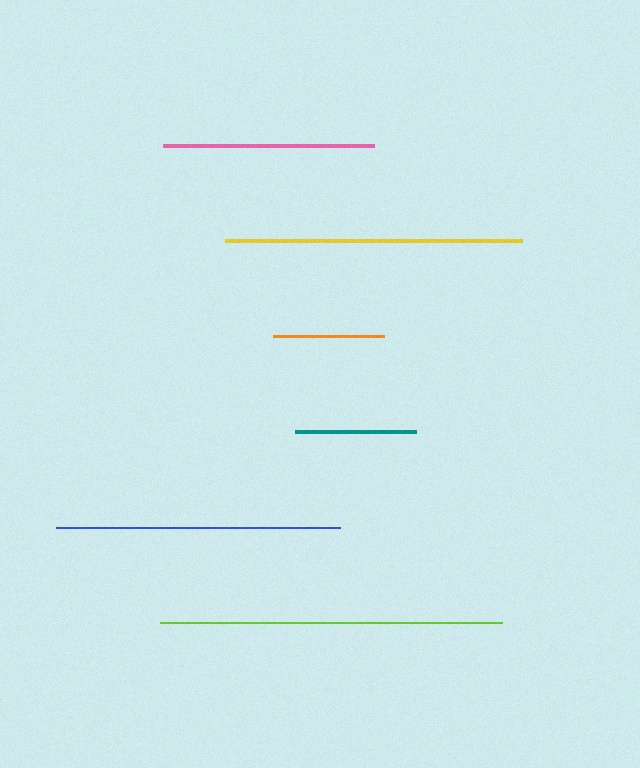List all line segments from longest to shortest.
From longest to shortest: lime, yellow, blue, pink, teal, orange.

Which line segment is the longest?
The lime line is the longest at approximately 342 pixels.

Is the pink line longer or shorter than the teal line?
The pink line is longer than the teal line.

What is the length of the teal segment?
The teal segment is approximately 121 pixels long.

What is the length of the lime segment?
The lime segment is approximately 342 pixels long.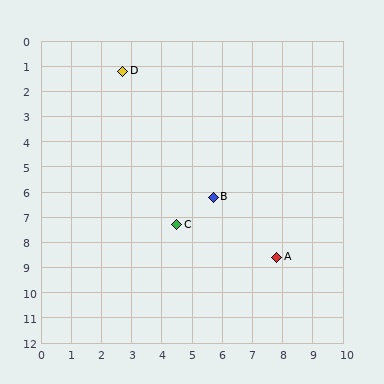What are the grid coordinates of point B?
Point B is at approximately (5.7, 6.2).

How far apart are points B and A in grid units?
Points B and A are about 3.2 grid units apart.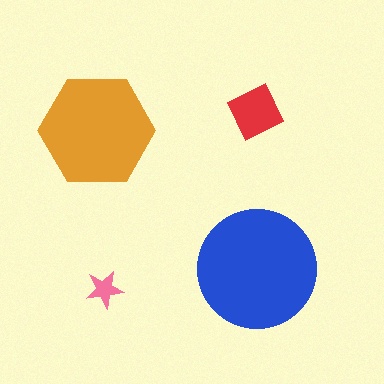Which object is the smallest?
The pink star.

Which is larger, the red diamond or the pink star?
The red diamond.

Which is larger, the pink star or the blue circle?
The blue circle.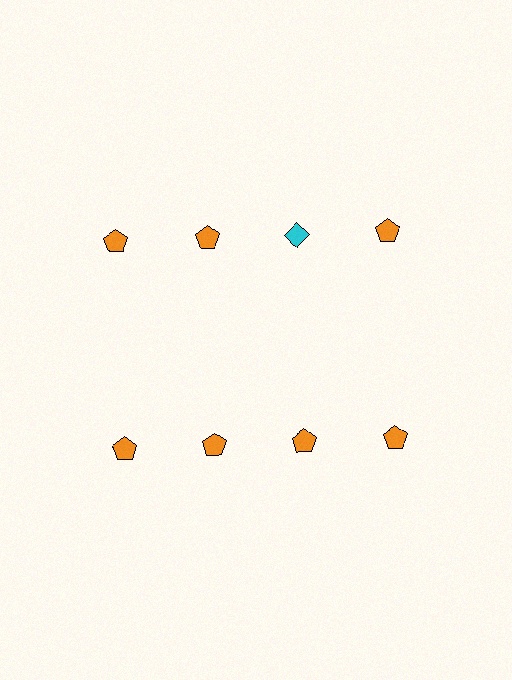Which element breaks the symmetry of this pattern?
The cyan diamond in the top row, center column breaks the symmetry. All other shapes are orange pentagons.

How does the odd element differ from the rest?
It differs in both color (cyan instead of orange) and shape (diamond instead of pentagon).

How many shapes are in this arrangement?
There are 8 shapes arranged in a grid pattern.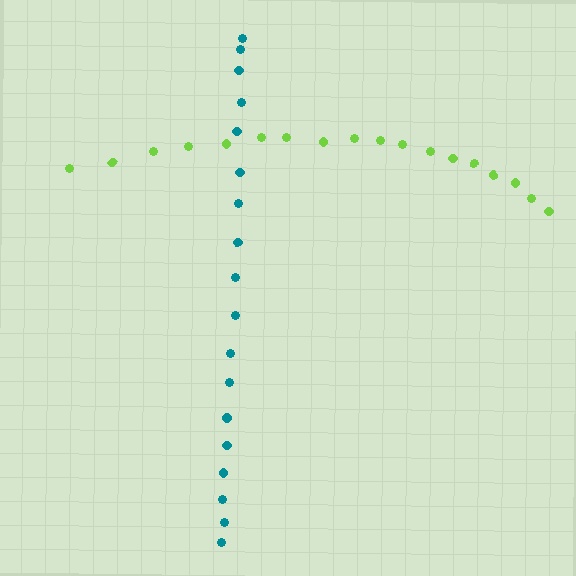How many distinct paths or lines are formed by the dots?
There are 2 distinct paths.